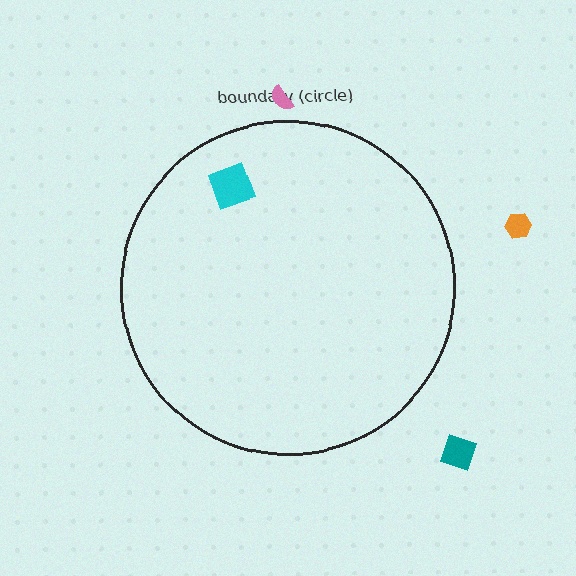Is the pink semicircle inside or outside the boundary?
Outside.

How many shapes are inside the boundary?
1 inside, 3 outside.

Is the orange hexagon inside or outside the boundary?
Outside.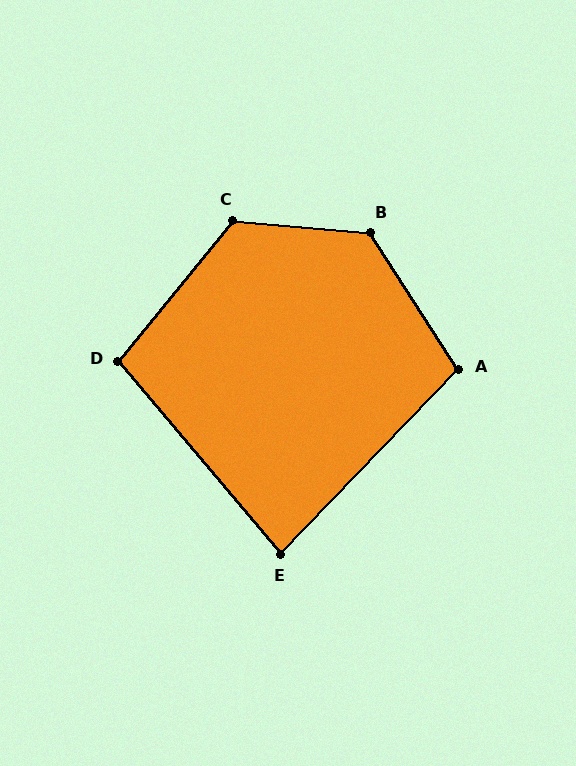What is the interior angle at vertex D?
Approximately 101 degrees (obtuse).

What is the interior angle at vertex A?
Approximately 103 degrees (obtuse).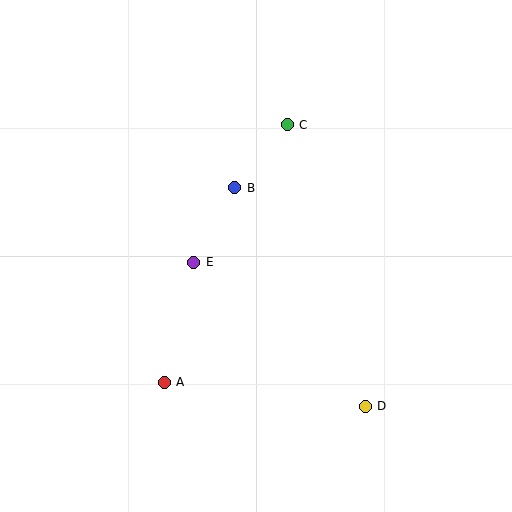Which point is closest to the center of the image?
Point E at (194, 262) is closest to the center.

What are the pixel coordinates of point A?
Point A is at (164, 382).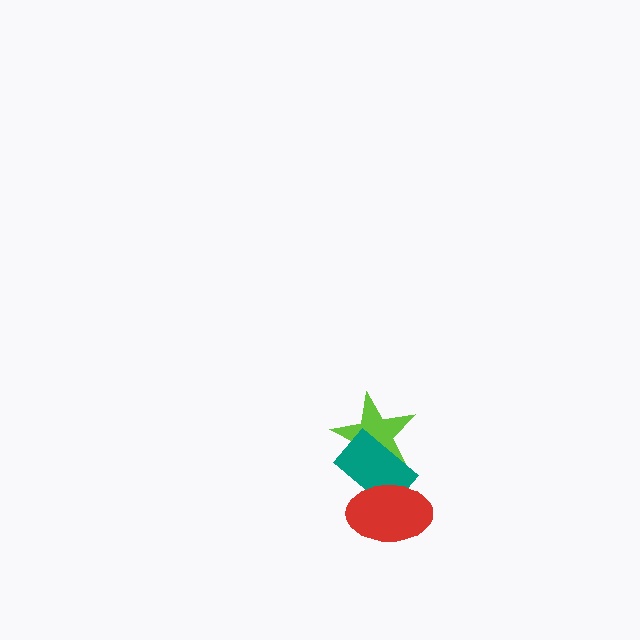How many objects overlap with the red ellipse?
2 objects overlap with the red ellipse.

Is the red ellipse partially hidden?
No, no other shape covers it.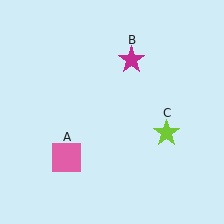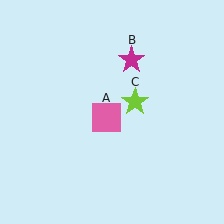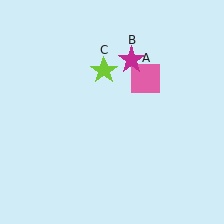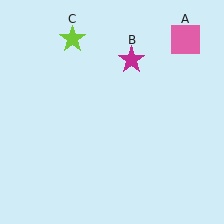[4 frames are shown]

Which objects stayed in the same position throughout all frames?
Magenta star (object B) remained stationary.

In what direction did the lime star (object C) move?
The lime star (object C) moved up and to the left.